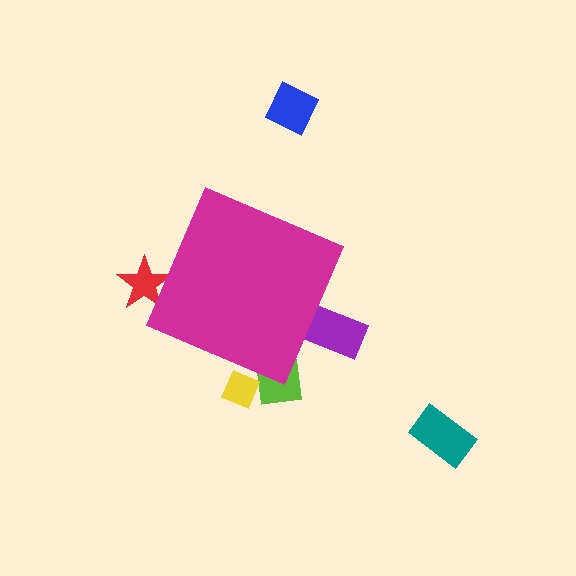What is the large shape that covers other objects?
A magenta diamond.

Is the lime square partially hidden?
Yes, the lime square is partially hidden behind the magenta diamond.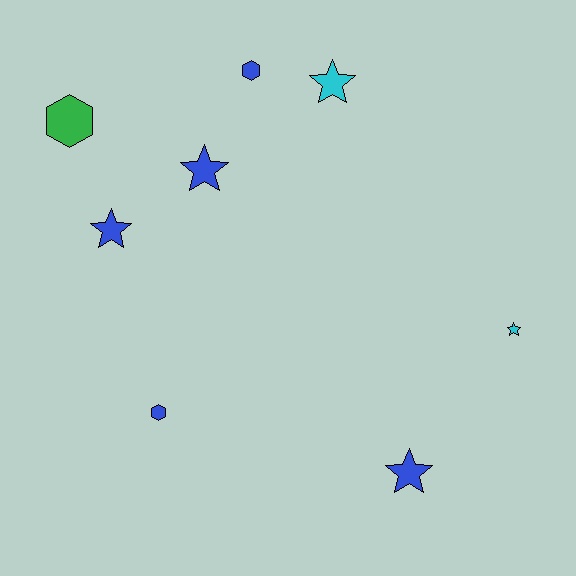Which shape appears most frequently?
Star, with 5 objects.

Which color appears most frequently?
Blue, with 5 objects.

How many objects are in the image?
There are 8 objects.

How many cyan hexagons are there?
There are no cyan hexagons.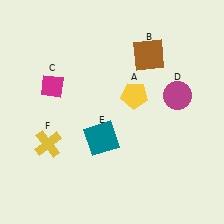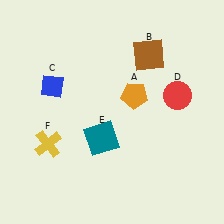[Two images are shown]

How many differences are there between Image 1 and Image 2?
There are 3 differences between the two images.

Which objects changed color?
A changed from yellow to orange. C changed from magenta to blue. D changed from magenta to red.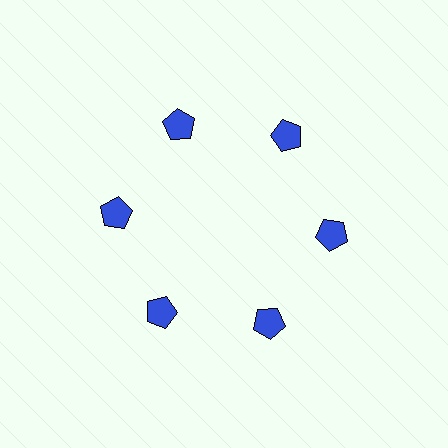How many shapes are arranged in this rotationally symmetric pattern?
There are 6 shapes, arranged in 6 groups of 1.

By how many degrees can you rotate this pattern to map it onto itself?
The pattern maps onto itself every 60 degrees of rotation.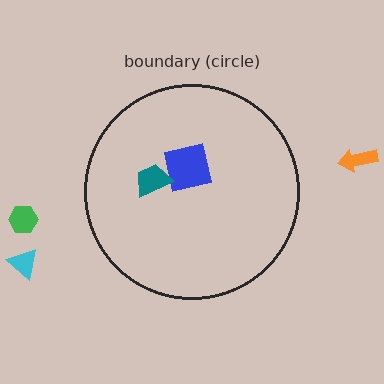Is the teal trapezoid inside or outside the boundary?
Inside.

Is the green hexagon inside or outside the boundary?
Outside.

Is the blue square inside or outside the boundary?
Inside.